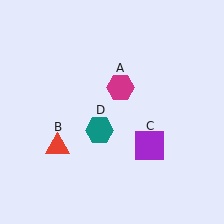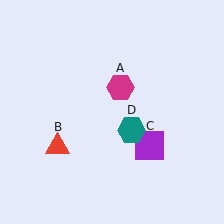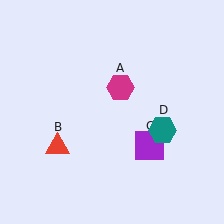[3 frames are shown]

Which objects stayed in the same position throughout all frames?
Magenta hexagon (object A) and red triangle (object B) and purple square (object C) remained stationary.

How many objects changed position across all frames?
1 object changed position: teal hexagon (object D).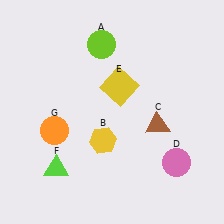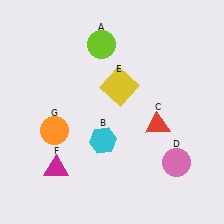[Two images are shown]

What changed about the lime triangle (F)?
In Image 1, F is lime. In Image 2, it changed to magenta.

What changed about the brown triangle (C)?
In Image 1, C is brown. In Image 2, it changed to red.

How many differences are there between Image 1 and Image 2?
There are 3 differences between the two images.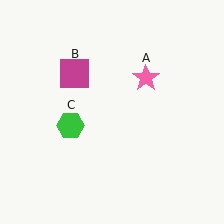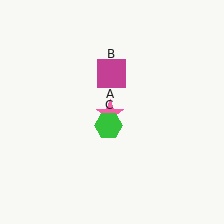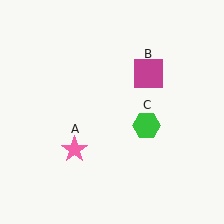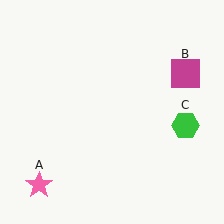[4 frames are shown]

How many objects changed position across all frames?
3 objects changed position: pink star (object A), magenta square (object B), green hexagon (object C).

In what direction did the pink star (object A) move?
The pink star (object A) moved down and to the left.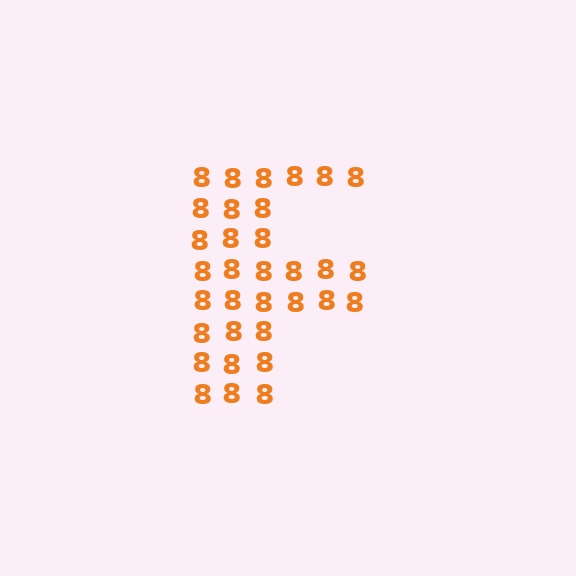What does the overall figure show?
The overall figure shows the letter F.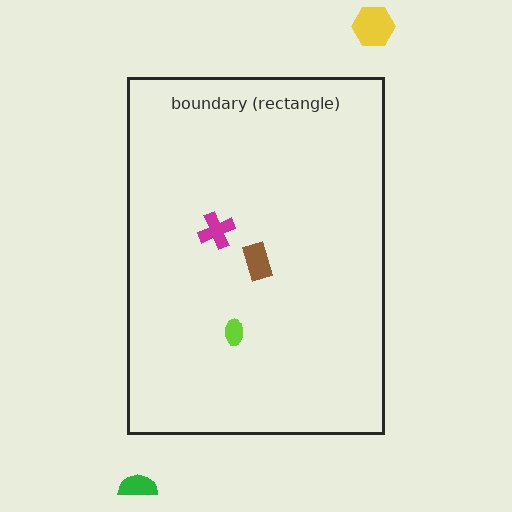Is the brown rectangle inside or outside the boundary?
Inside.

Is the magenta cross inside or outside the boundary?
Inside.